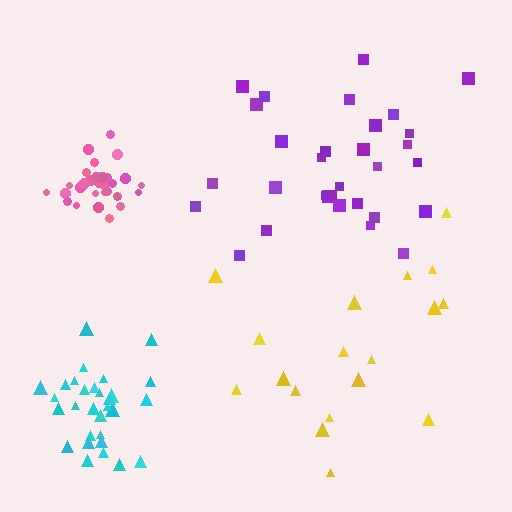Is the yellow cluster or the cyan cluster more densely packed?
Cyan.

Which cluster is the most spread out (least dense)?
Yellow.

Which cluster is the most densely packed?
Pink.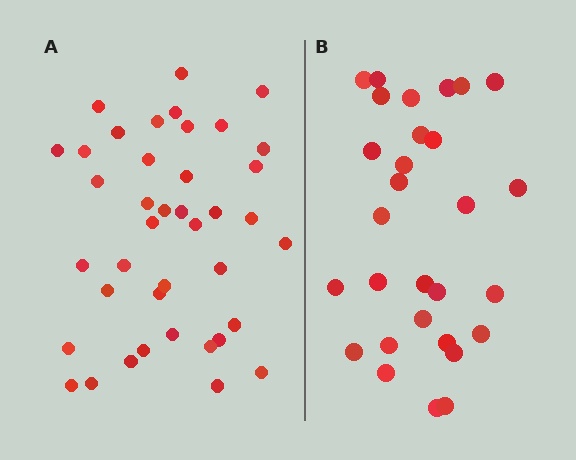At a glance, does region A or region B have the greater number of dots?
Region A (the left region) has more dots.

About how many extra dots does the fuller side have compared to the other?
Region A has roughly 12 or so more dots than region B.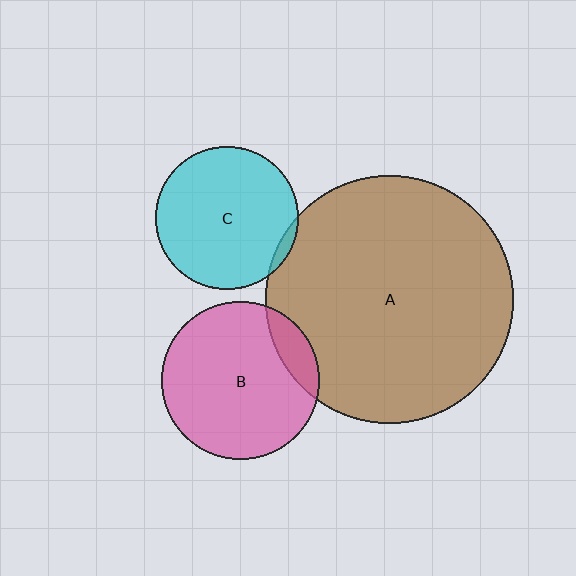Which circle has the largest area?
Circle A (brown).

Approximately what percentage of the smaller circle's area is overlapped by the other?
Approximately 15%.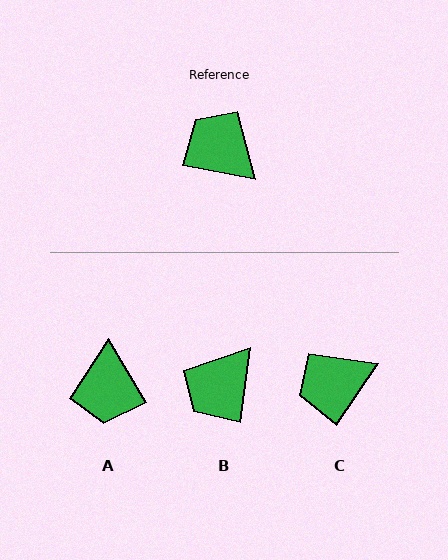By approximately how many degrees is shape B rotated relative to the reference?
Approximately 93 degrees counter-clockwise.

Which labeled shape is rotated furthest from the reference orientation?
A, about 132 degrees away.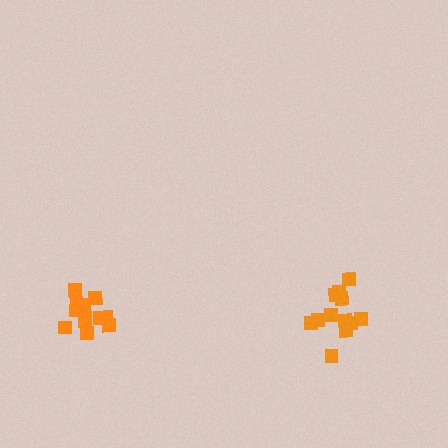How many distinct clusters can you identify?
There are 2 distinct clusters.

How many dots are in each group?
Group 1: 12 dots, Group 2: 12 dots (24 total).